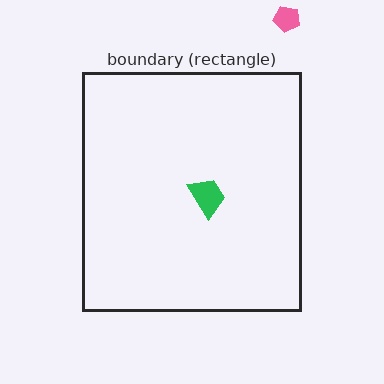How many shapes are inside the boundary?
1 inside, 1 outside.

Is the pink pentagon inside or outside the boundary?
Outside.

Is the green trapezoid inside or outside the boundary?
Inside.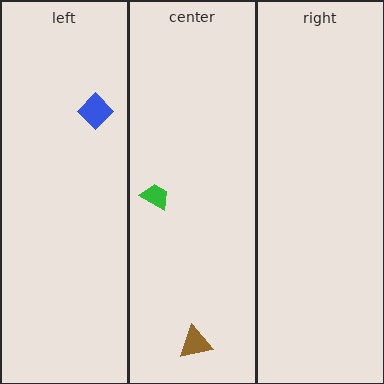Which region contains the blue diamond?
The left region.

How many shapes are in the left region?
1.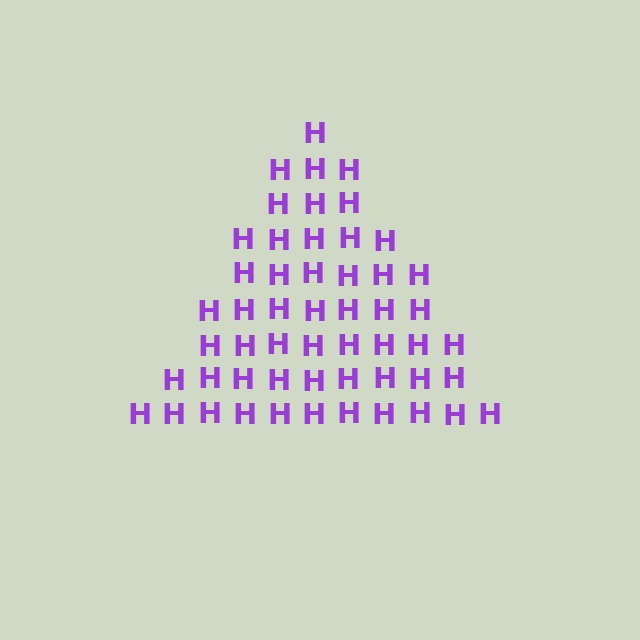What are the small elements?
The small elements are letter H's.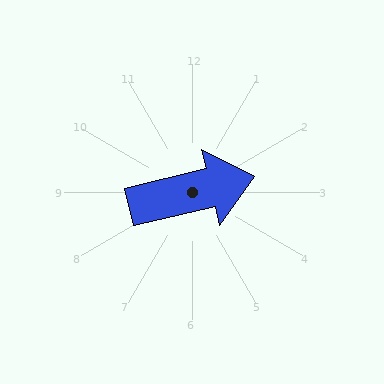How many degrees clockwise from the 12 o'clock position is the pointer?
Approximately 76 degrees.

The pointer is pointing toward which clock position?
Roughly 3 o'clock.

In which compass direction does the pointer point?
East.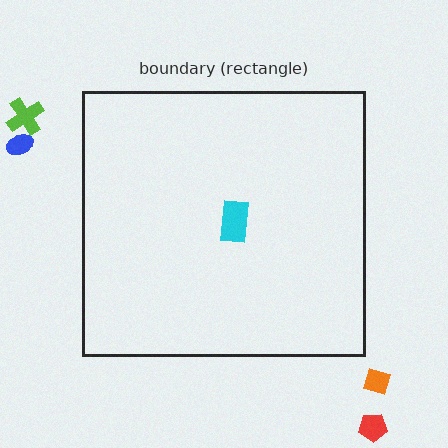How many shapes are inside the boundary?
1 inside, 4 outside.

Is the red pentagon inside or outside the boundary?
Outside.